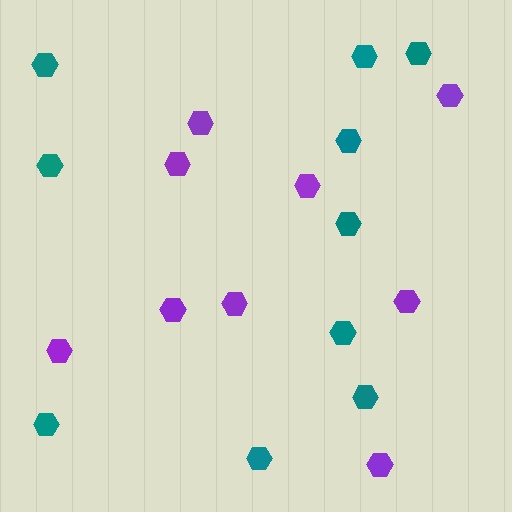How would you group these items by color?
There are 2 groups: one group of teal hexagons (10) and one group of purple hexagons (9).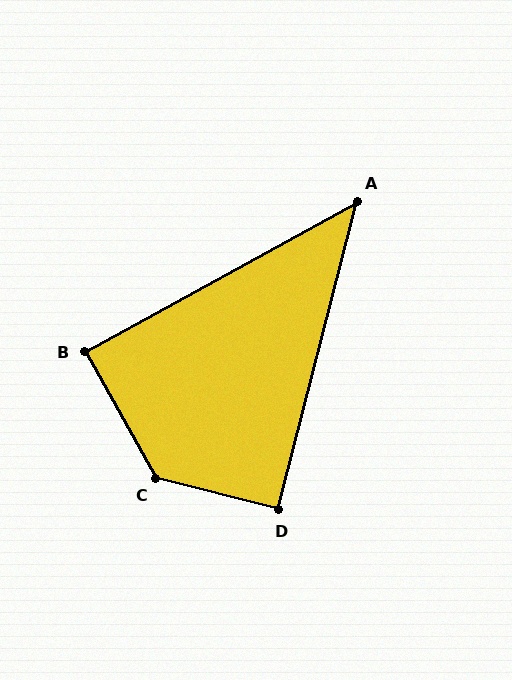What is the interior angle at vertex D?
Approximately 90 degrees (approximately right).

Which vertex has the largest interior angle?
C, at approximately 133 degrees.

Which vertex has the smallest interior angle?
A, at approximately 47 degrees.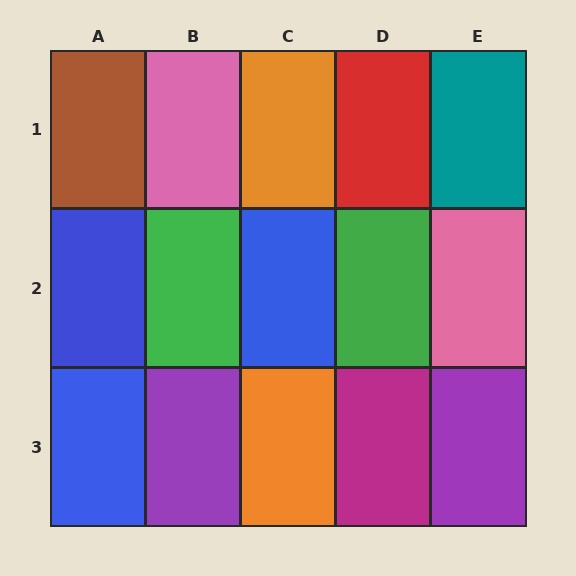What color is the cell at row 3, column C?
Orange.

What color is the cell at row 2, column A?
Blue.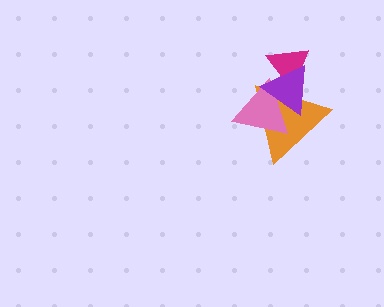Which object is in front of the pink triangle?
The purple triangle is in front of the pink triangle.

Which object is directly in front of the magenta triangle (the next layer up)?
The orange triangle is directly in front of the magenta triangle.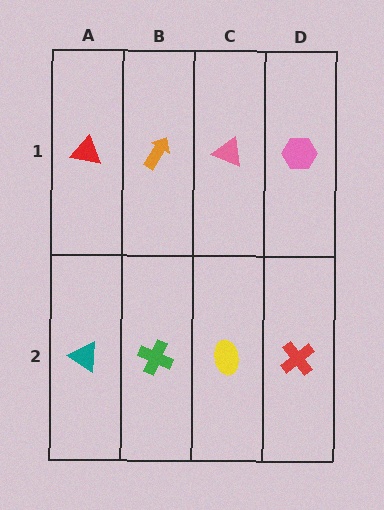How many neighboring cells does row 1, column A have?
2.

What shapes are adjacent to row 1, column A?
A teal triangle (row 2, column A), an orange arrow (row 1, column B).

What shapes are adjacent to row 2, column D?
A pink hexagon (row 1, column D), a yellow ellipse (row 2, column C).